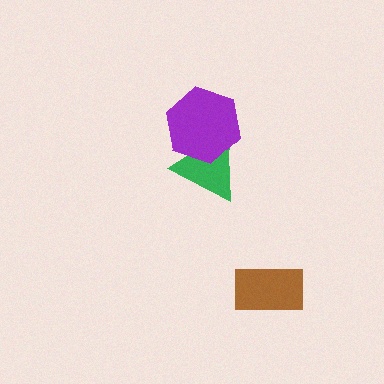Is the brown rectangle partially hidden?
No, no other shape covers it.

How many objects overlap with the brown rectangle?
0 objects overlap with the brown rectangle.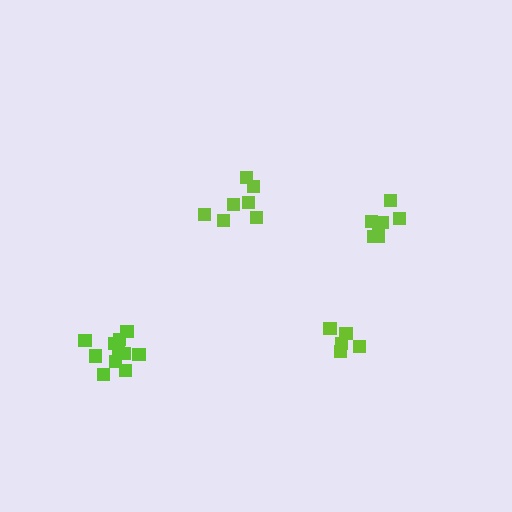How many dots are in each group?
Group 1: 5 dots, Group 2: 7 dots, Group 3: 7 dots, Group 4: 11 dots (30 total).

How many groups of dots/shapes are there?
There are 4 groups.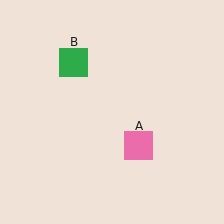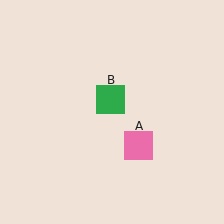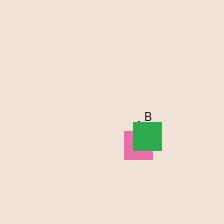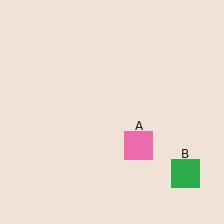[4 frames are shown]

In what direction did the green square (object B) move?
The green square (object B) moved down and to the right.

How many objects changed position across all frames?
1 object changed position: green square (object B).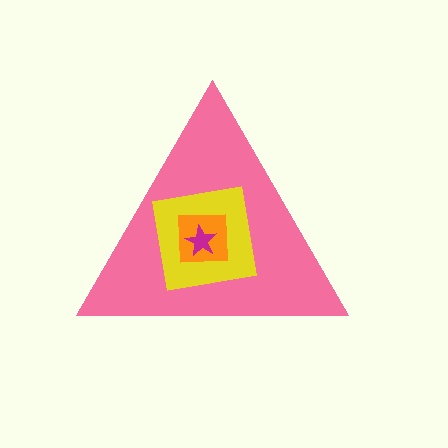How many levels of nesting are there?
4.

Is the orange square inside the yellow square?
Yes.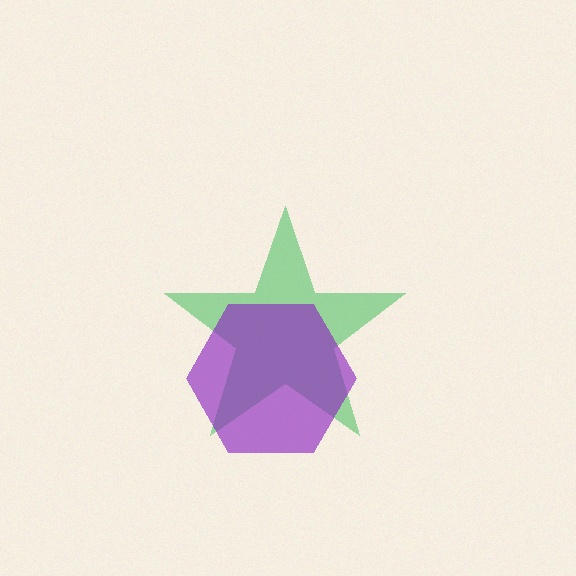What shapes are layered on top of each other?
The layered shapes are: a green star, a purple hexagon.